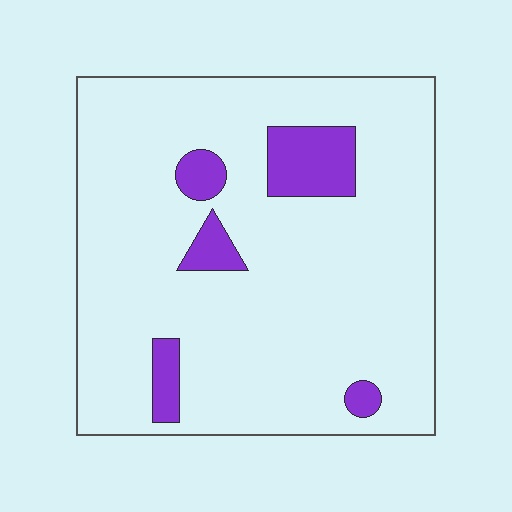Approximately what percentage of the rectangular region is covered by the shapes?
Approximately 10%.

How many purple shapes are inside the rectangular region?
5.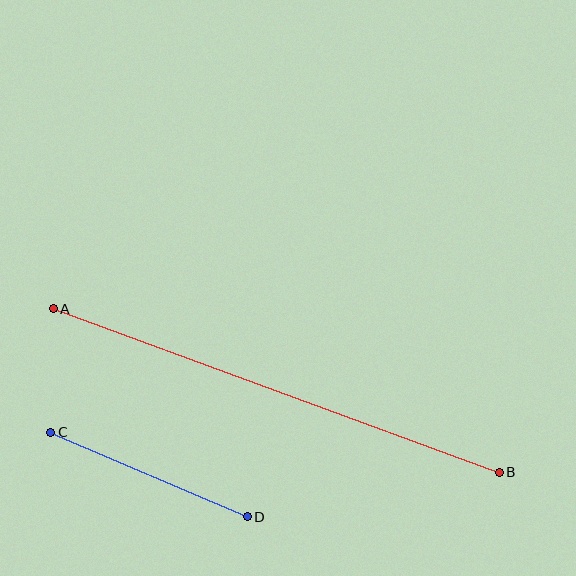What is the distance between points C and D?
The distance is approximately 213 pixels.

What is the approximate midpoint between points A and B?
The midpoint is at approximately (276, 390) pixels.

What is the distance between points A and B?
The distance is approximately 475 pixels.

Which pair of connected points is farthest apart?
Points A and B are farthest apart.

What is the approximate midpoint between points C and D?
The midpoint is at approximately (149, 475) pixels.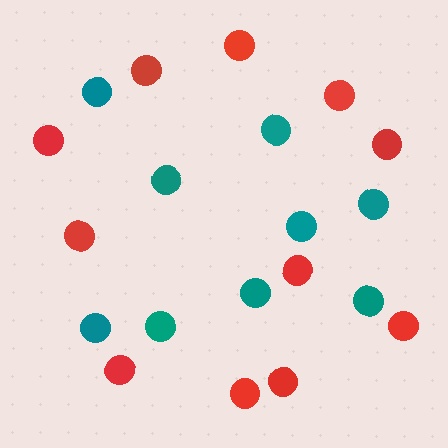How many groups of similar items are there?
There are 2 groups: one group of teal circles (9) and one group of red circles (11).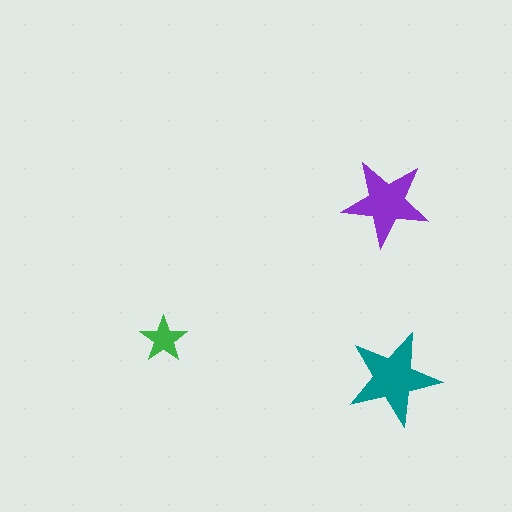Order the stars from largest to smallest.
the teal one, the purple one, the green one.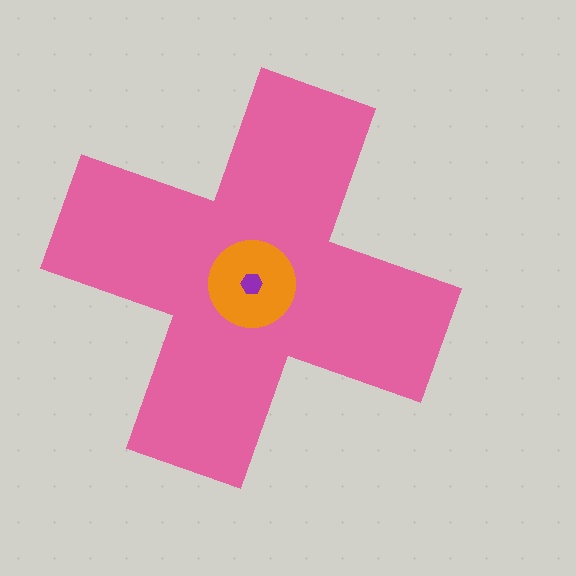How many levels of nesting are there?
3.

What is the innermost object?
The purple hexagon.